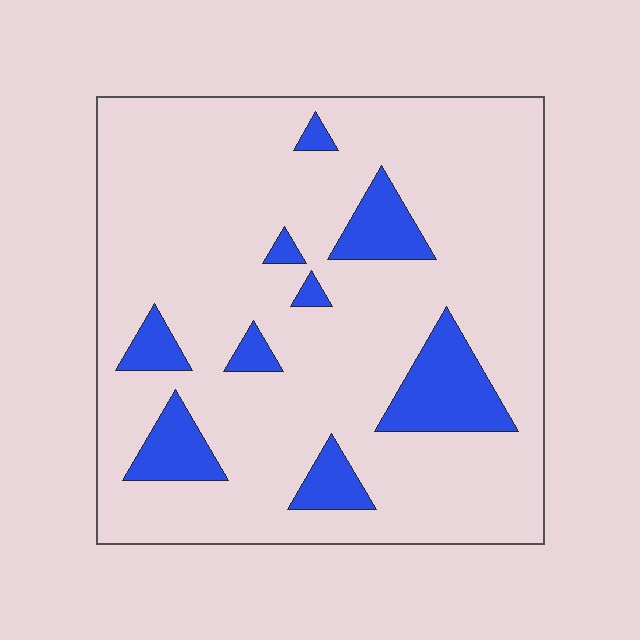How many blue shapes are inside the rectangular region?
9.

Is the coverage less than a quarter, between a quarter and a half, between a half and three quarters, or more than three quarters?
Less than a quarter.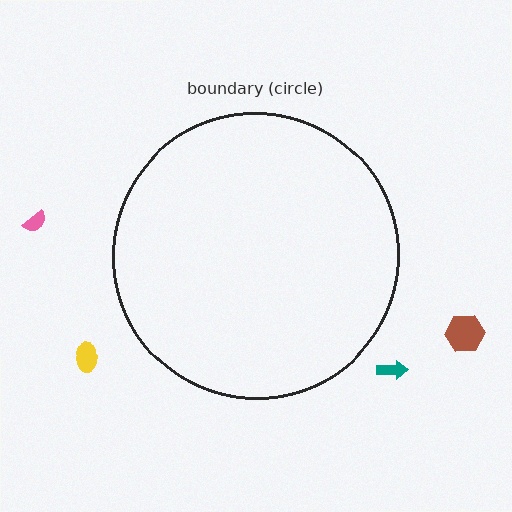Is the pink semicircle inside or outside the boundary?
Outside.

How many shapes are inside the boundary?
0 inside, 4 outside.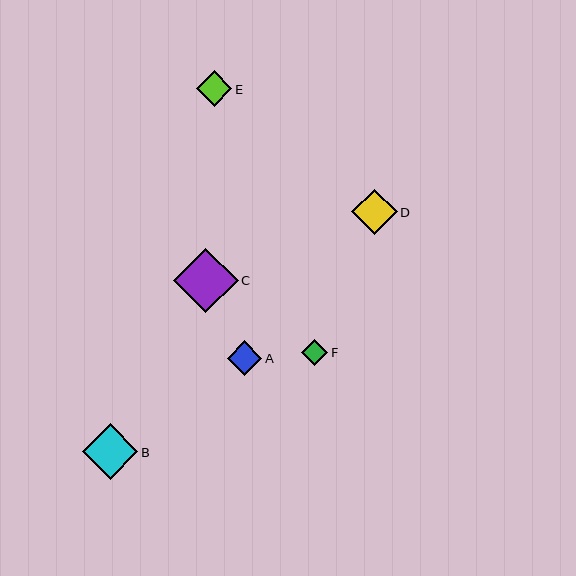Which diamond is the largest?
Diamond C is the largest with a size of approximately 65 pixels.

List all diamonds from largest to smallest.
From largest to smallest: C, B, D, E, A, F.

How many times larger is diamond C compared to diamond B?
Diamond C is approximately 1.2 times the size of diamond B.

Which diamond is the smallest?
Diamond F is the smallest with a size of approximately 26 pixels.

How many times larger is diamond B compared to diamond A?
Diamond B is approximately 1.6 times the size of diamond A.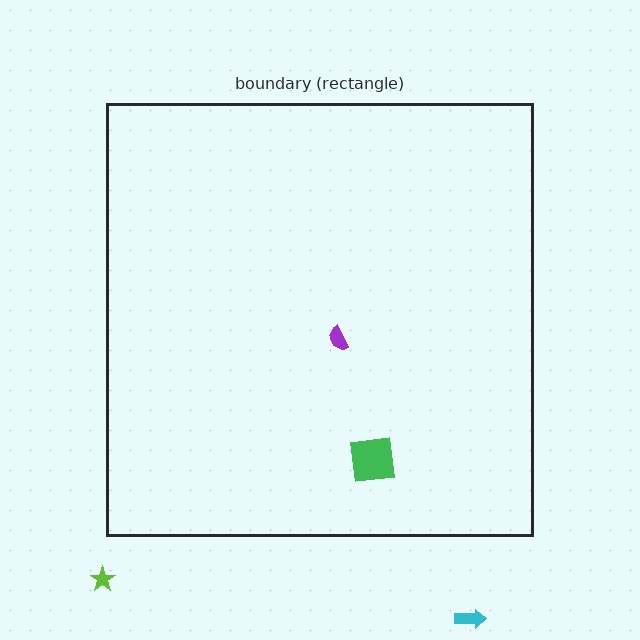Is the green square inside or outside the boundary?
Inside.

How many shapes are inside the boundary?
2 inside, 2 outside.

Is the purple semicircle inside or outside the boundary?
Inside.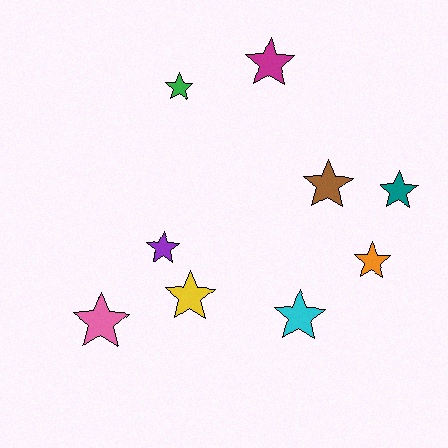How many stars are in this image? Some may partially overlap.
There are 9 stars.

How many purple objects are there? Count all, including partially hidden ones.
There is 1 purple object.